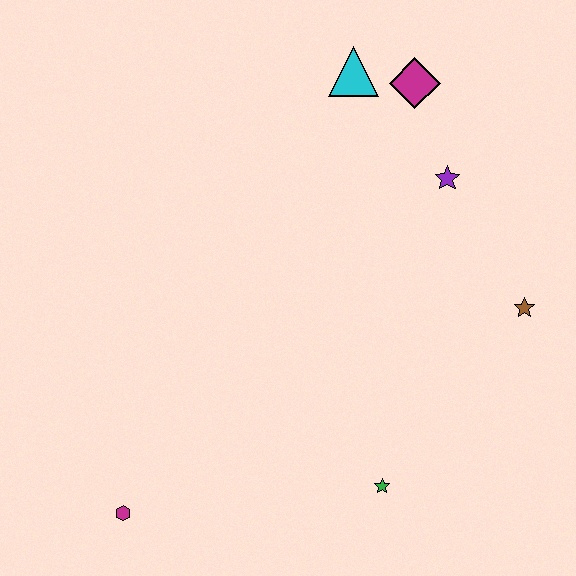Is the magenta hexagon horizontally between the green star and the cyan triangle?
No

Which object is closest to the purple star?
The magenta diamond is closest to the purple star.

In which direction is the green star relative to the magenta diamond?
The green star is below the magenta diamond.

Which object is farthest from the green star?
The cyan triangle is farthest from the green star.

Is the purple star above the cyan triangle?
No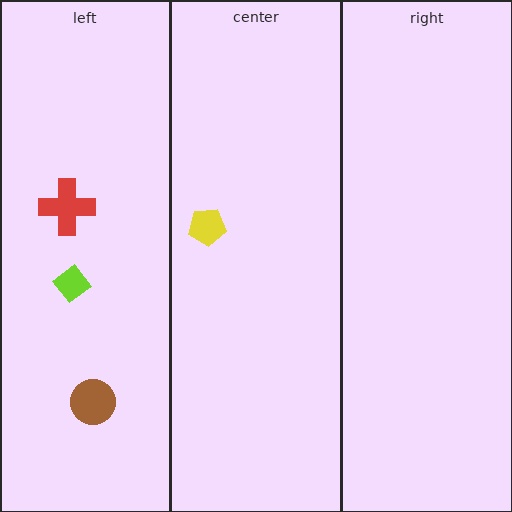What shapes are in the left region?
The brown circle, the red cross, the lime diamond.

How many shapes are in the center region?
1.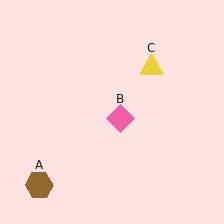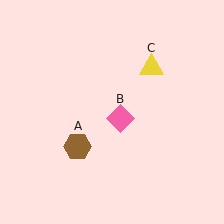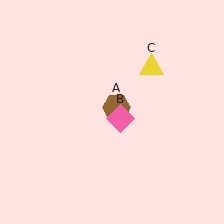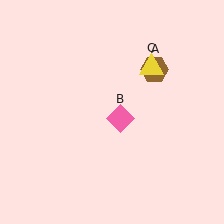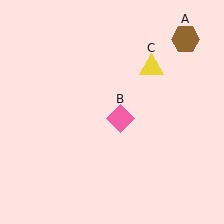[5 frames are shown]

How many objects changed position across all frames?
1 object changed position: brown hexagon (object A).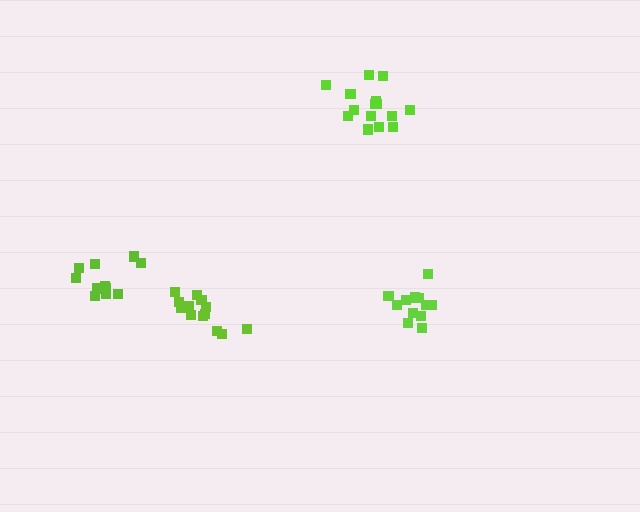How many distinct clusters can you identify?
There are 4 distinct clusters.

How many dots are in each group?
Group 1: 13 dots, Group 2: 13 dots, Group 3: 15 dots, Group 4: 12 dots (53 total).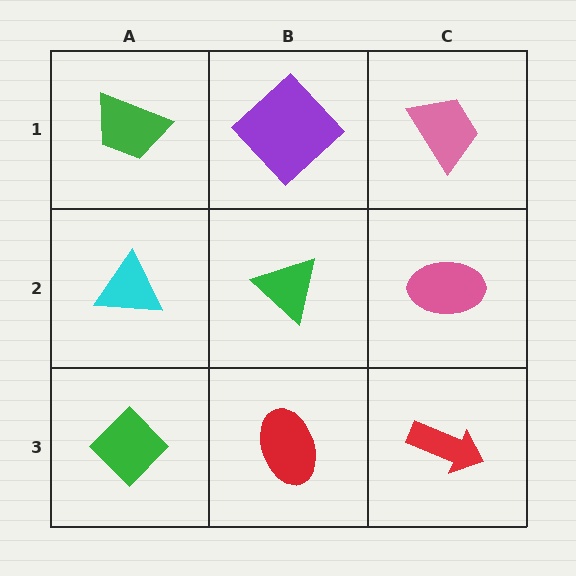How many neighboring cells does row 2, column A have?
3.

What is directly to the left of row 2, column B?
A cyan triangle.